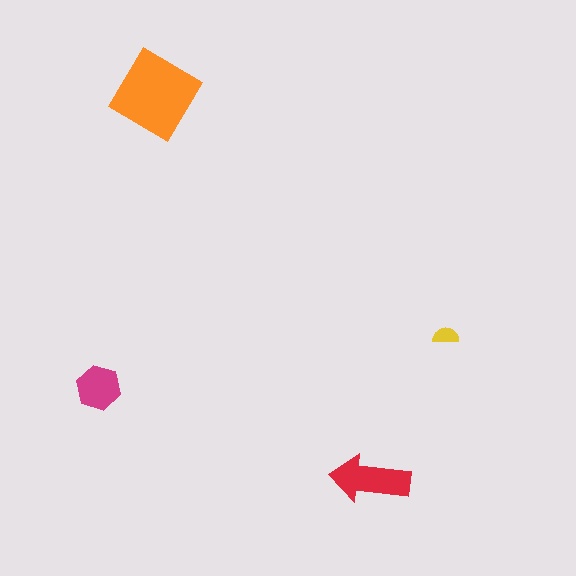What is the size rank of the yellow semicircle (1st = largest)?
4th.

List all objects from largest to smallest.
The orange diamond, the red arrow, the magenta hexagon, the yellow semicircle.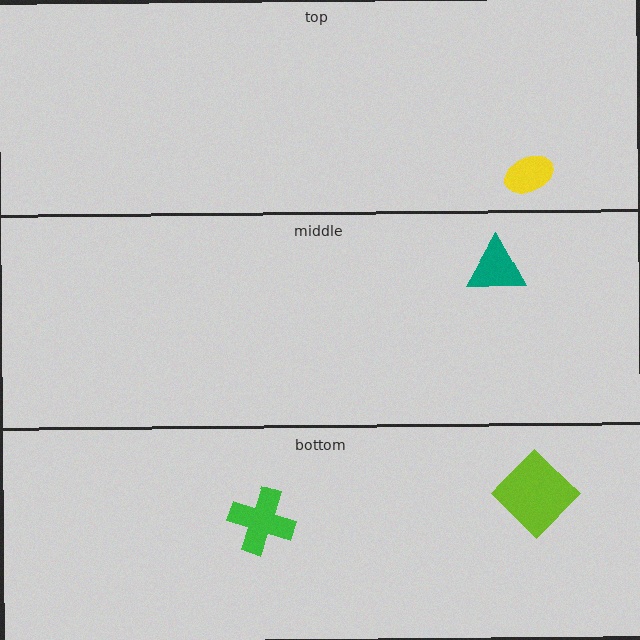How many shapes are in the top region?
1.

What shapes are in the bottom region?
The green cross, the lime diamond.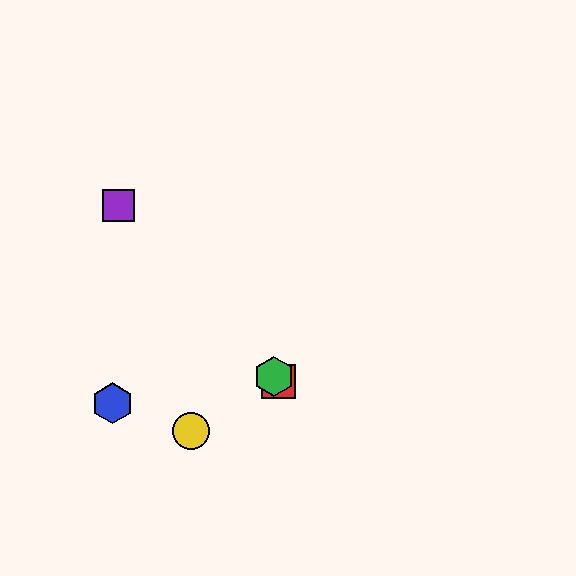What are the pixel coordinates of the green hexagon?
The green hexagon is at (274, 376).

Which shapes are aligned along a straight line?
The red square, the green hexagon, the purple square are aligned along a straight line.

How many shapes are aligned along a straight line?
3 shapes (the red square, the green hexagon, the purple square) are aligned along a straight line.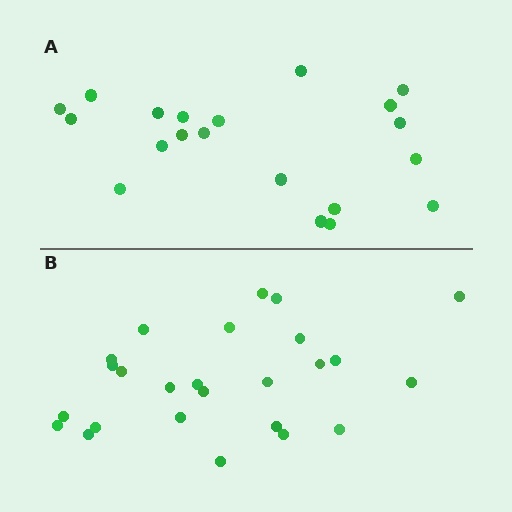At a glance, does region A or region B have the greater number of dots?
Region B (the bottom region) has more dots.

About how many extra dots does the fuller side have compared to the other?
Region B has about 5 more dots than region A.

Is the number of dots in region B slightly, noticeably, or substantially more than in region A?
Region B has noticeably more, but not dramatically so. The ratio is roughly 1.2 to 1.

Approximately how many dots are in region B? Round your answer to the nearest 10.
About 20 dots. (The exact count is 25, which rounds to 20.)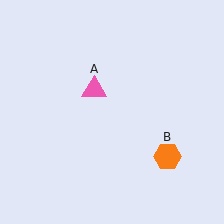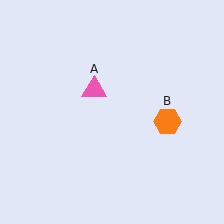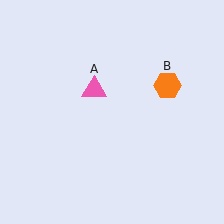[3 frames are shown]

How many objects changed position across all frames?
1 object changed position: orange hexagon (object B).